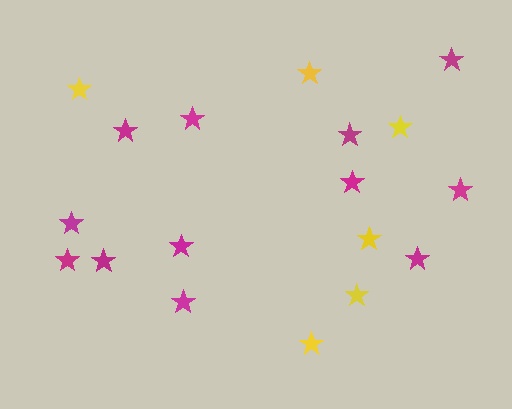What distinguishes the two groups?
There are 2 groups: one group of magenta stars (12) and one group of yellow stars (6).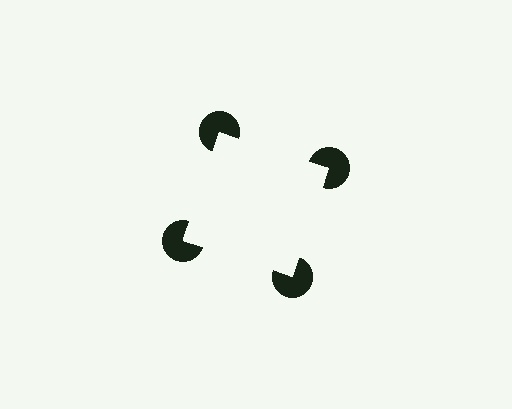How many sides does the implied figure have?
4 sides.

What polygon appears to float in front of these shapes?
An illusory square — its edges are inferred from the aligned wedge cuts in the pac-man discs, not physically drawn.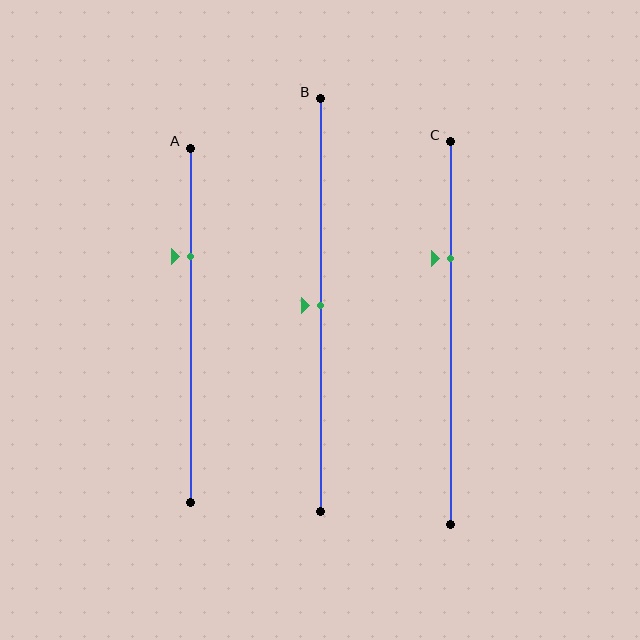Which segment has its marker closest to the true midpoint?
Segment B has its marker closest to the true midpoint.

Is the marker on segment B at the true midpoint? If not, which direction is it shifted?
Yes, the marker on segment B is at the true midpoint.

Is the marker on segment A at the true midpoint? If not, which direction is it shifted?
No, the marker on segment A is shifted upward by about 19% of the segment length.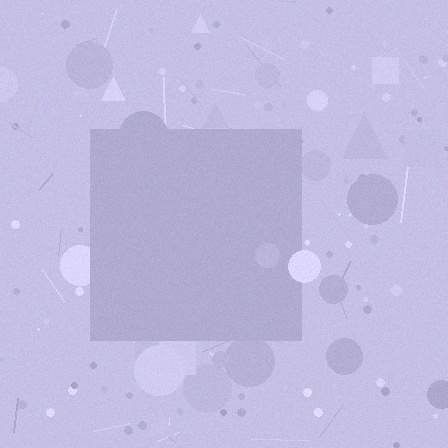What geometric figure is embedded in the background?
A square is embedded in the background.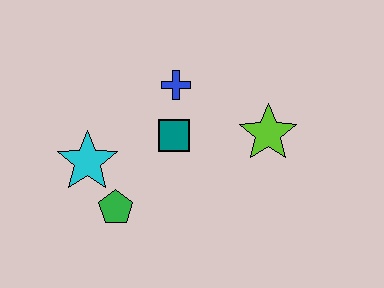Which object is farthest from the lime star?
The cyan star is farthest from the lime star.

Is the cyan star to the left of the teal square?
Yes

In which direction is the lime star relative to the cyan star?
The lime star is to the right of the cyan star.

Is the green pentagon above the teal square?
No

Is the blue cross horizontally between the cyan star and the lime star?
Yes